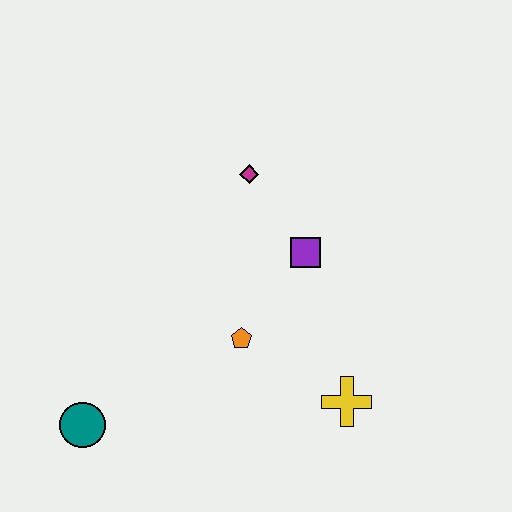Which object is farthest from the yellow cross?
The teal circle is farthest from the yellow cross.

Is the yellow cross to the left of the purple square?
No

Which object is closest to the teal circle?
The orange pentagon is closest to the teal circle.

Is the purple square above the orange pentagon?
Yes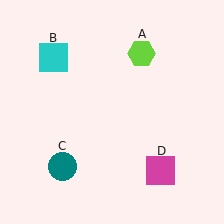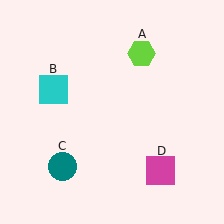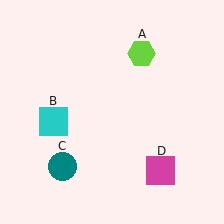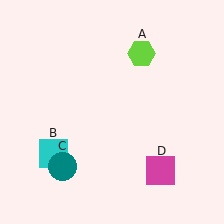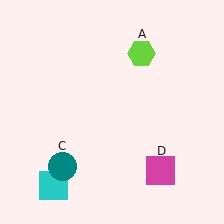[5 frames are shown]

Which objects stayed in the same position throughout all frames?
Lime hexagon (object A) and teal circle (object C) and magenta square (object D) remained stationary.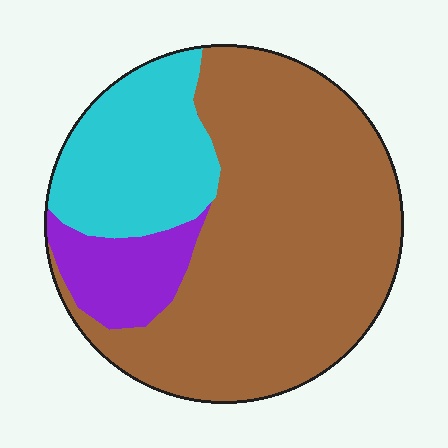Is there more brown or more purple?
Brown.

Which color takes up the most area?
Brown, at roughly 65%.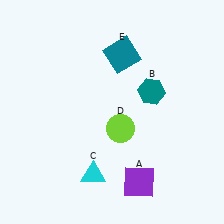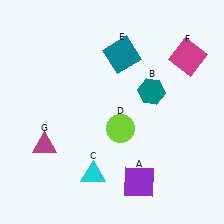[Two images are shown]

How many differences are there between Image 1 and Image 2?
There are 2 differences between the two images.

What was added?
A magenta square (F), a magenta triangle (G) were added in Image 2.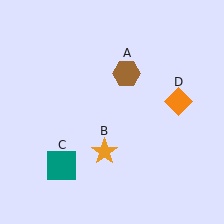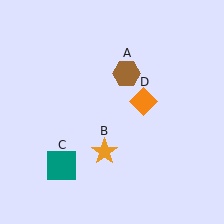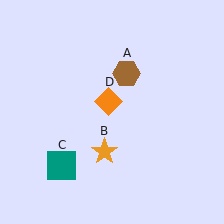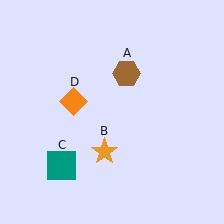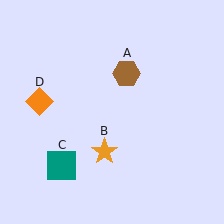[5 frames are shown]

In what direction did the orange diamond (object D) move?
The orange diamond (object D) moved left.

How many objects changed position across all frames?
1 object changed position: orange diamond (object D).